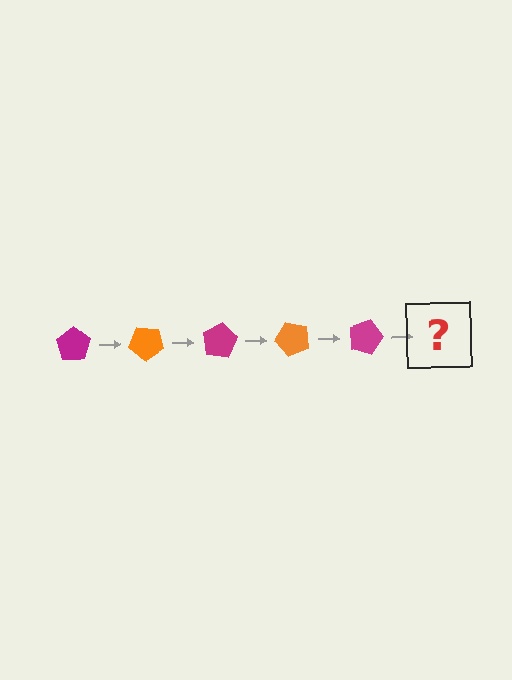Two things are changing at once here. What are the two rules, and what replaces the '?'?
The two rules are that it rotates 40 degrees each step and the color cycles through magenta and orange. The '?' should be an orange pentagon, rotated 200 degrees from the start.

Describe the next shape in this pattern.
It should be an orange pentagon, rotated 200 degrees from the start.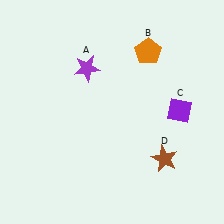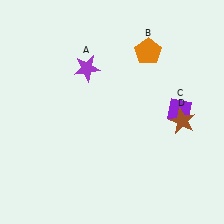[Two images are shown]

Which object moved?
The brown star (D) moved up.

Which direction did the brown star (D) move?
The brown star (D) moved up.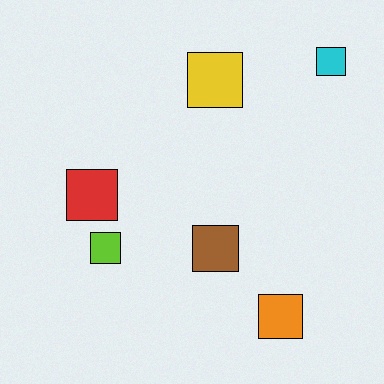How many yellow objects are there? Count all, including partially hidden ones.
There is 1 yellow object.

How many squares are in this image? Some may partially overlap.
There are 6 squares.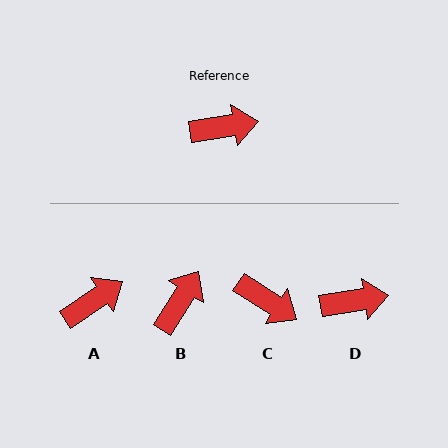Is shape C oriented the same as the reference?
No, it is off by about 42 degrees.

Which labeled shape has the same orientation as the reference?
D.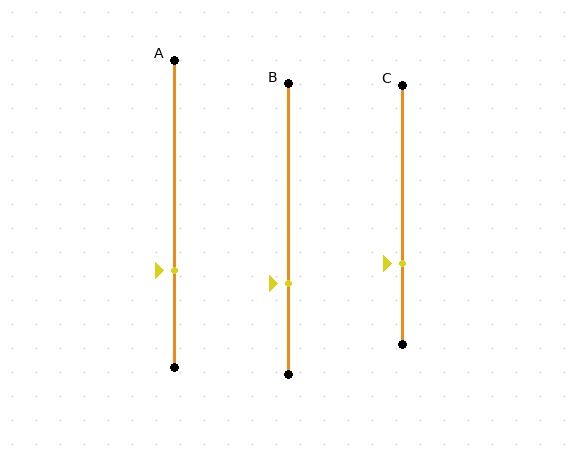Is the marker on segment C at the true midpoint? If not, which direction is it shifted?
No, the marker on segment C is shifted downward by about 19% of the segment length.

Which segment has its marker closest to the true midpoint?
Segment A has its marker closest to the true midpoint.